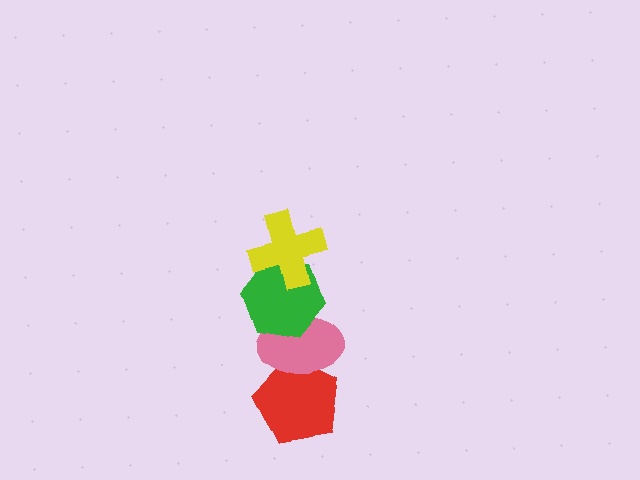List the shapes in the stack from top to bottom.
From top to bottom: the yellow cross, the green hexagon, the pink ellipse, the red pentagon.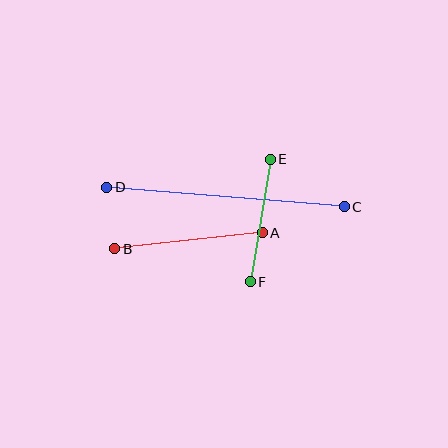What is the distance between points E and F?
The distance is approximately 124 pixels.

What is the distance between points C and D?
The distance is approximately 238 pixels.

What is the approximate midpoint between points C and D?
The midpoint is at approximately (226, 197) pixels.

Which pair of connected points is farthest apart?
Points C and D are farthest apart.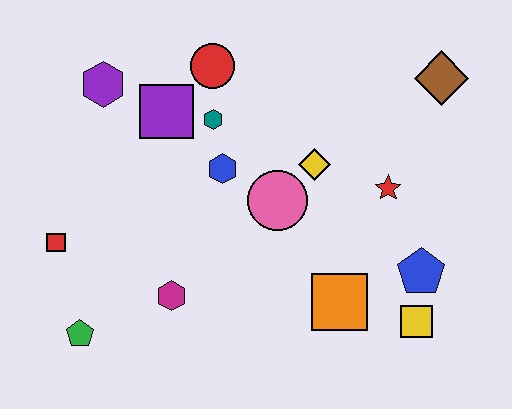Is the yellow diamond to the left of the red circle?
No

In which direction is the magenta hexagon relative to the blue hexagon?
The magenta hexagon is below the blue hexagon.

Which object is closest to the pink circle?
The yellow diamond is closest to the pink circle.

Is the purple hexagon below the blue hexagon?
No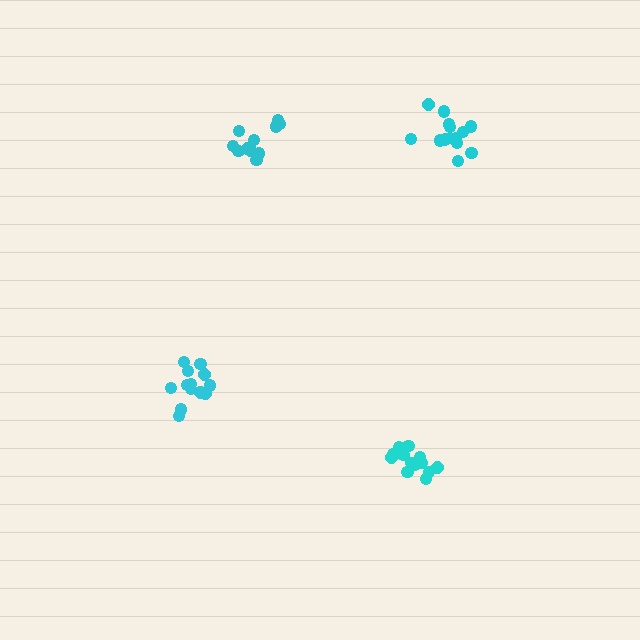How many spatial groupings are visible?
There are 4 spatial groupings.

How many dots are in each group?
Group 1: 12 dots, Group 2: 13 dots, Group 3: 13 dots, Group 4: 14 dots (52 total).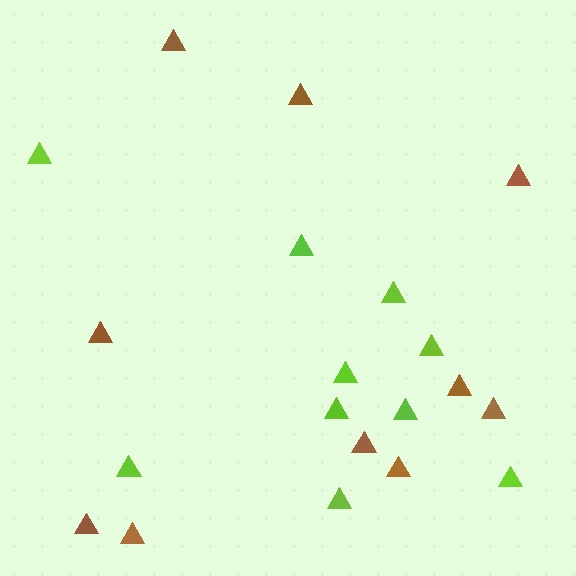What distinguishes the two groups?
There are 2 groups: one group of brown triangles (10) and one group of lime triangles (10).